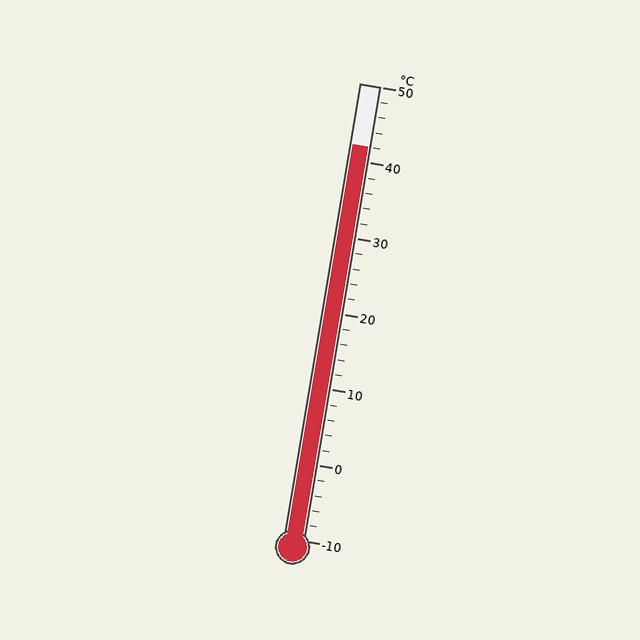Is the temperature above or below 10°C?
The temperature is above 10°C.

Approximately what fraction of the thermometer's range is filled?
The thermometer is filled to approximately 85% of its range.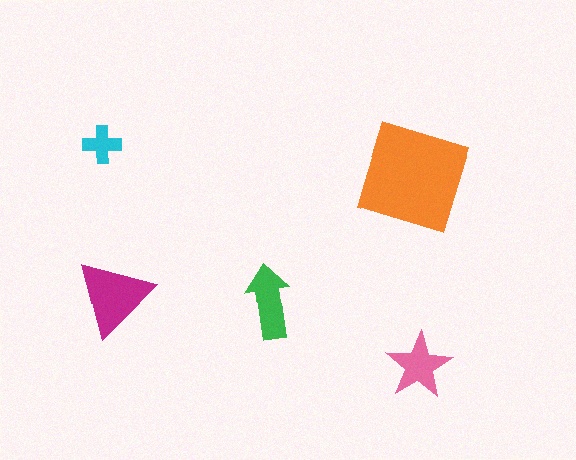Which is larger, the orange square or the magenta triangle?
The orange square.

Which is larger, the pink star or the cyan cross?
The pink star.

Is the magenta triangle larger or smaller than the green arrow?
Larger.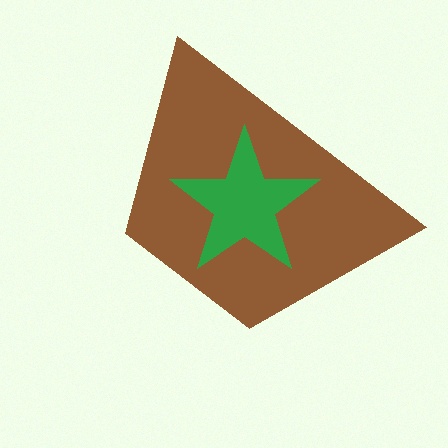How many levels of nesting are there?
2.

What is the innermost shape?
The green star.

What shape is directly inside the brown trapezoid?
The green star.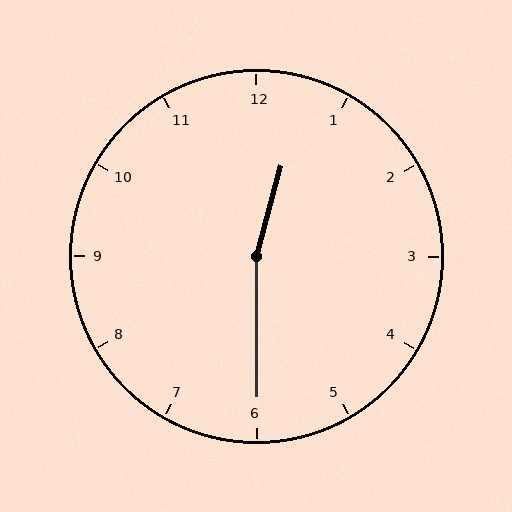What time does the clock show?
12:30.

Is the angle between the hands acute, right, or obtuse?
It is obtuse.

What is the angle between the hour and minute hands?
Approximately 165 degrees.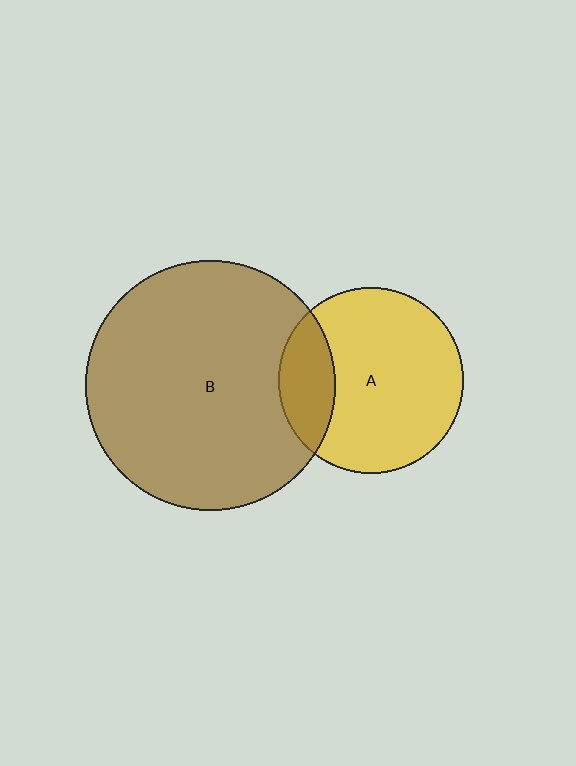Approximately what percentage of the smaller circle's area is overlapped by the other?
Approximately 20%.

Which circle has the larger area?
Circle B (brown).